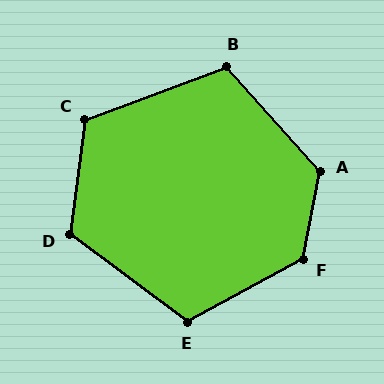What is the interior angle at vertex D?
Approximately 119 degrees (obtuse).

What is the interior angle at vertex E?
Approximately 115 degrees (obtuse).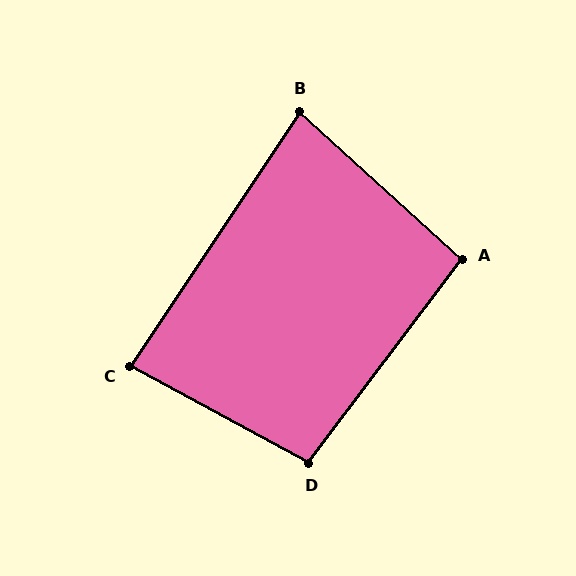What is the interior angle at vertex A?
Approximately 95 degrees (obtuse).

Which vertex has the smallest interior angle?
B, at approximately 81 degrees.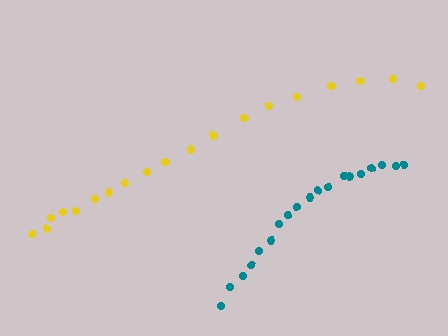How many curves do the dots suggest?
There are 2 distinct paths.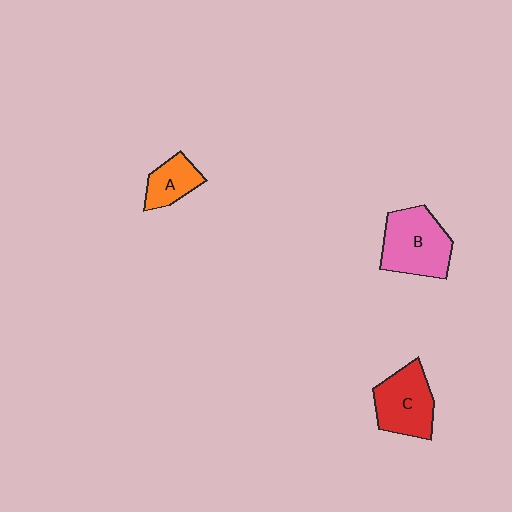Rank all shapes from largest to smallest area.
From largest to smallest: B (pink), C (red), A (orange).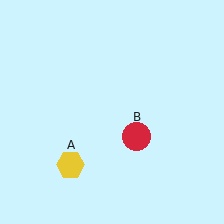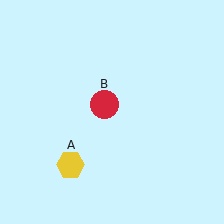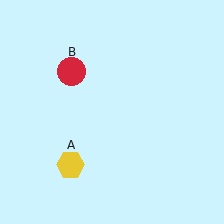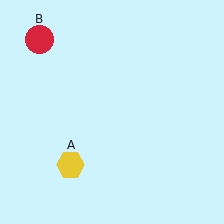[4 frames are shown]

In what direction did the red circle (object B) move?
The red circle (object B) moved up and to the left.